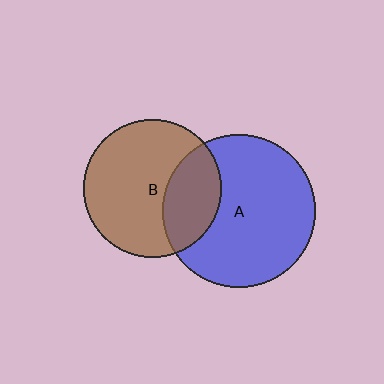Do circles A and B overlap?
Yes.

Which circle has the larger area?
Circle A (blue).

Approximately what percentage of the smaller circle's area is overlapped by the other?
Approximately 30%.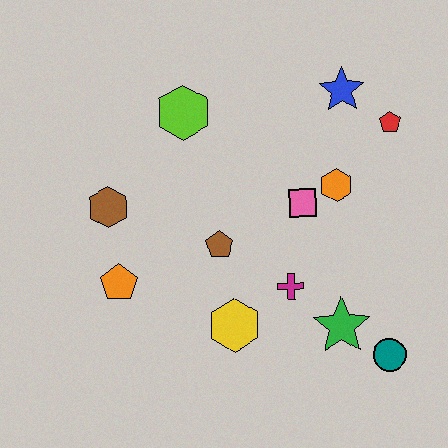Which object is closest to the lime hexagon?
The brown hexagon is closest to the lime hexagon.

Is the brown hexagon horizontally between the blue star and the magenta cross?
No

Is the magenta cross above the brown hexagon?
No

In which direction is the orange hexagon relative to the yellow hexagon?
The orange hexagon is above the yellow hexagon.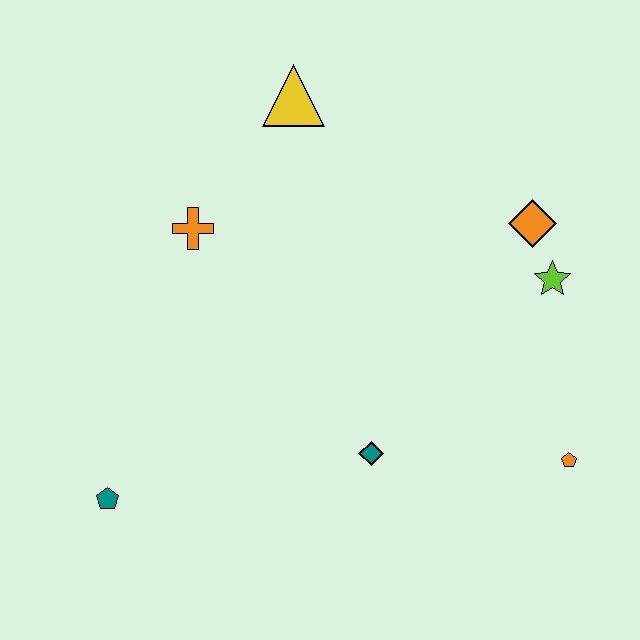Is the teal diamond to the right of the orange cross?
Yes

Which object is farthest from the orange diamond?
The teal pentagon is farthest from the orange diamond.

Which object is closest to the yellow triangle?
The orange cross is closest to the yellow triangle.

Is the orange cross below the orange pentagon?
No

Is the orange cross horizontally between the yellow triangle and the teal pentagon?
Yes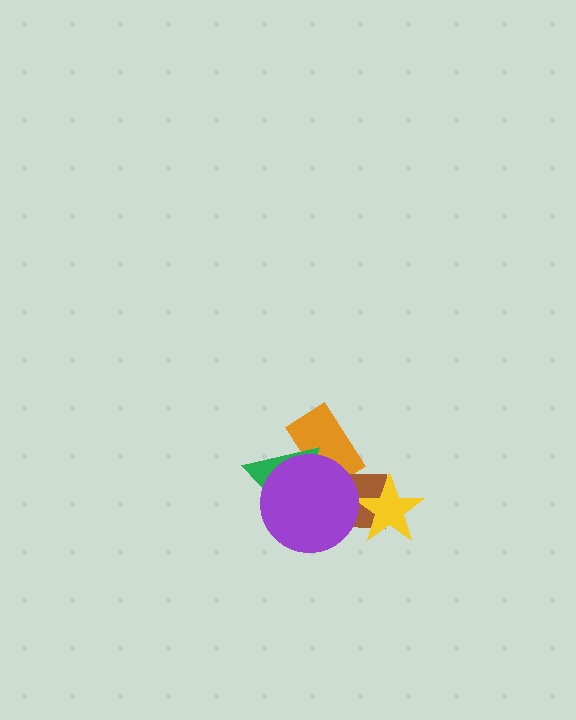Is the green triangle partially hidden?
Yes, it is partially covered by another shape.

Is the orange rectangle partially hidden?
Yes, it is partially covered by another shape.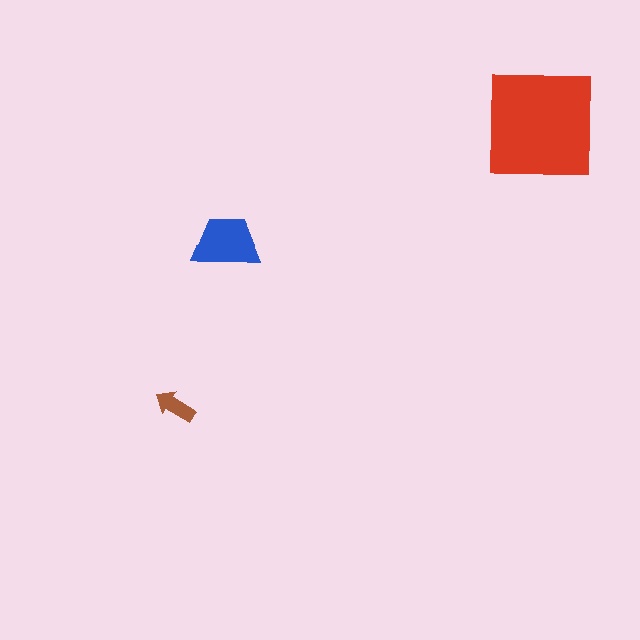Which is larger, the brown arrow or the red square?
The red square.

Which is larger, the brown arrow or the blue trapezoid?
The blue trapezoid.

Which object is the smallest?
The brown arrow.